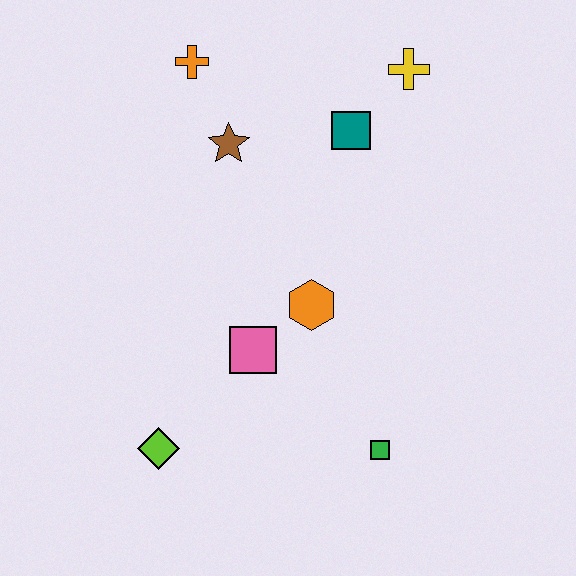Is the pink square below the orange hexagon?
Yes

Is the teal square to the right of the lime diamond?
Yes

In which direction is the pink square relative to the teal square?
The pink square is below the teal square.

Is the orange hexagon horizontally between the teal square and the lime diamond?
Yes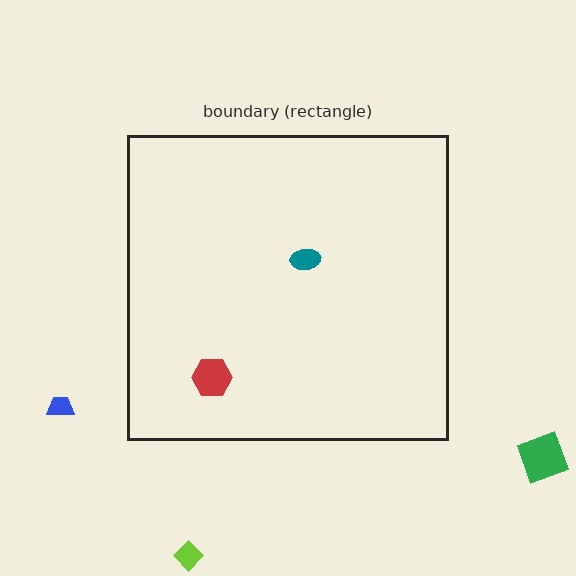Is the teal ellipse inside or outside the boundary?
Inside.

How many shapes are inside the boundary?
2 inside, 3 outside.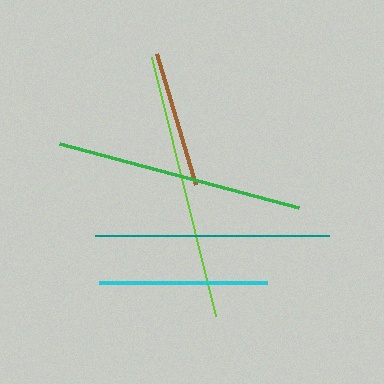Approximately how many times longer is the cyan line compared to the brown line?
The cyan line is approximately 1.2 times the length of the brown line.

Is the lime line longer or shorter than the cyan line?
The lime line is longer than the cyan line.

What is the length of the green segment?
The green segment is approximately 247 pixels long.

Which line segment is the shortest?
The brown line is the shortest at approximately 137 pixels.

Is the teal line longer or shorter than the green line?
The green line is longer than the teal line.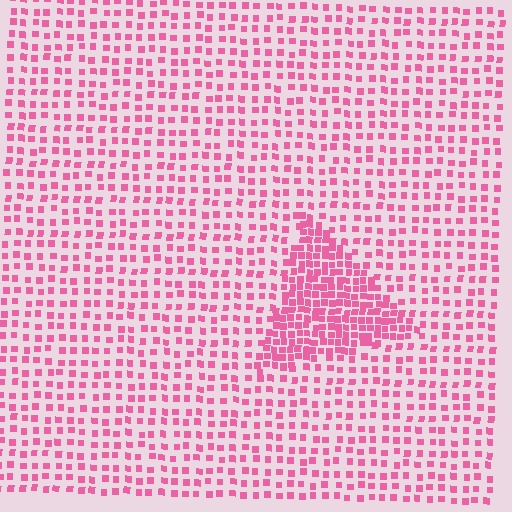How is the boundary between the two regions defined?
The boundary is defined by a change in element density (approximately 2.2x ratio). All elements are the same color, size, and shape.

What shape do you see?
I see a triangle.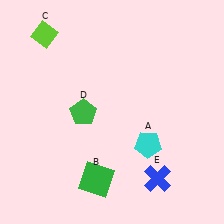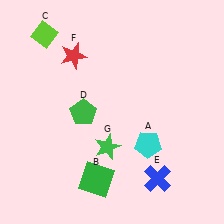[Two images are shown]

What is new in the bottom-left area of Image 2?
A green star (G) was added in the bottom-left area of Image 2.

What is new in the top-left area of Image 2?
A red star (F) was added in the top-left area of Image 2.